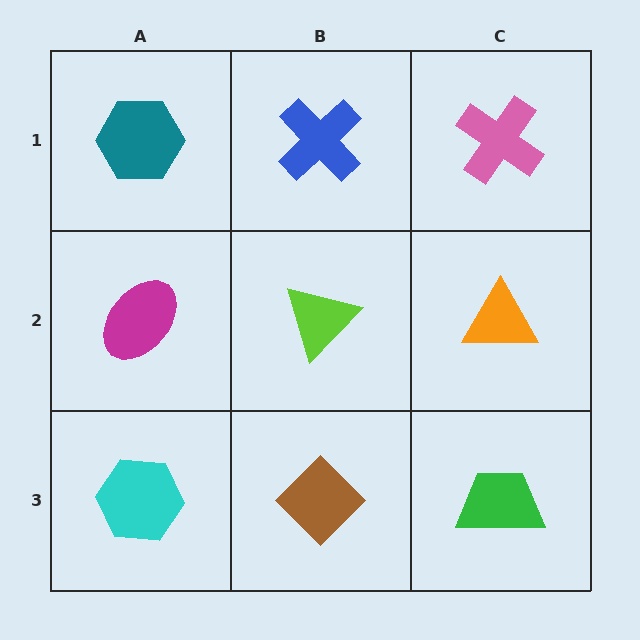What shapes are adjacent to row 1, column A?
A magenta ellipse (row 2, column A), a blue cross (row 1, column B).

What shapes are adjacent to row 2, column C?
A pink cross (row 1, column C), a green trapezoid (row 3, column C), a lime triangle (row 2, column B).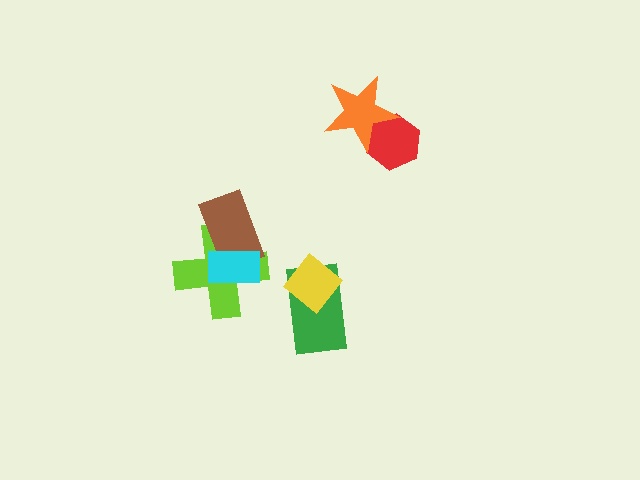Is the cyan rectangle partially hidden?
No, no other shape covers it.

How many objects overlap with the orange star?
1 object overlaps with the orange star.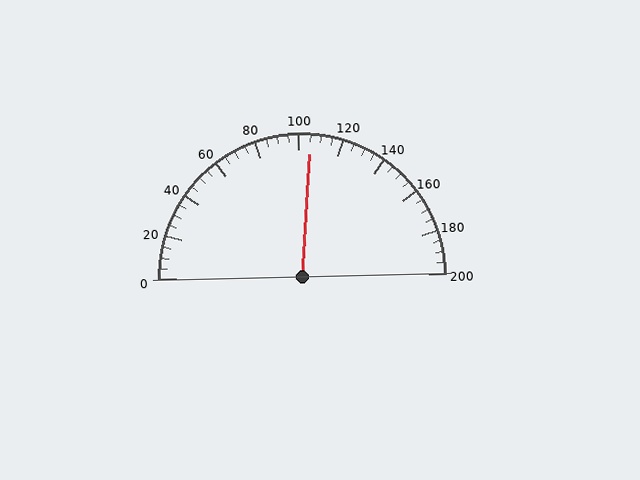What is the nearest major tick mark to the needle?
The nearest major tick mark is 100.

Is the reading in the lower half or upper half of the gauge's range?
The reading is in the upper half of the range (0 to 200).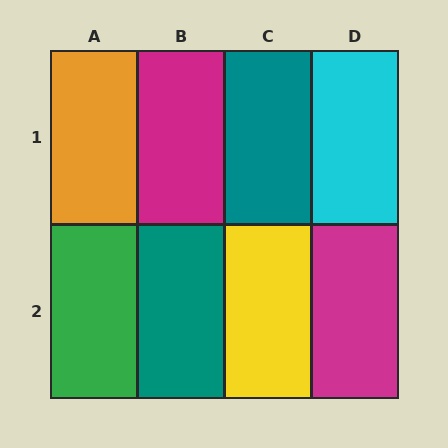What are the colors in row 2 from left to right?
Green, teal, yellow, magenta.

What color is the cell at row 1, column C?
Teal.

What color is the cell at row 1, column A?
Orange.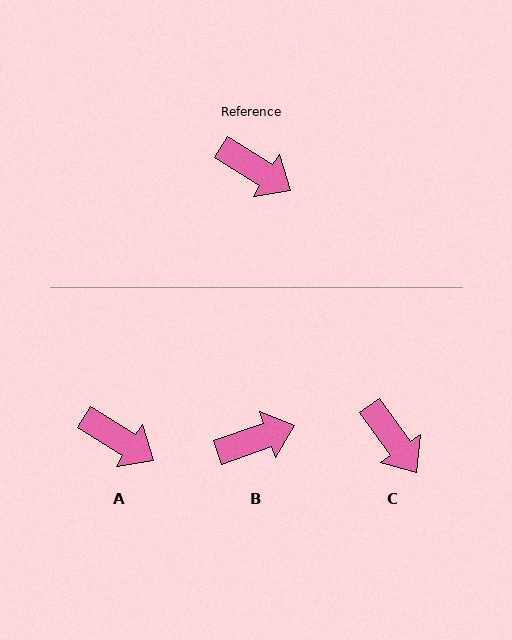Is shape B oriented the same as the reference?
No, it is off by about 52 degrees.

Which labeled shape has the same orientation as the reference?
A.